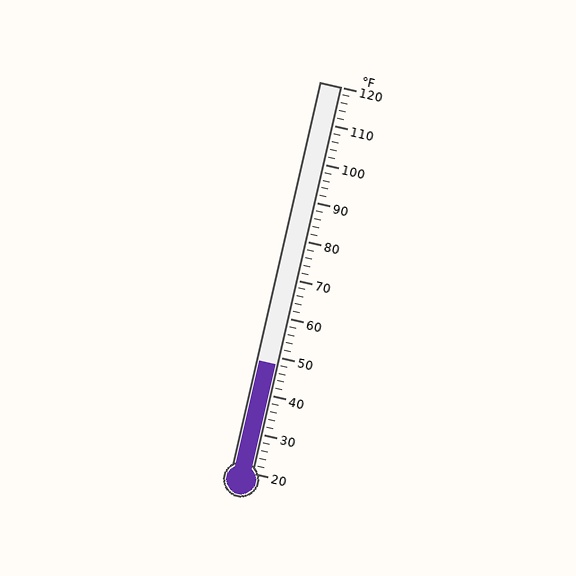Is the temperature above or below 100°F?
The temperature is below 100°F.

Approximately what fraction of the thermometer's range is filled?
The thermometer is filled to approximately 30% of its range.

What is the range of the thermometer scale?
The thermometer scale ranges from 20°F to 120°F.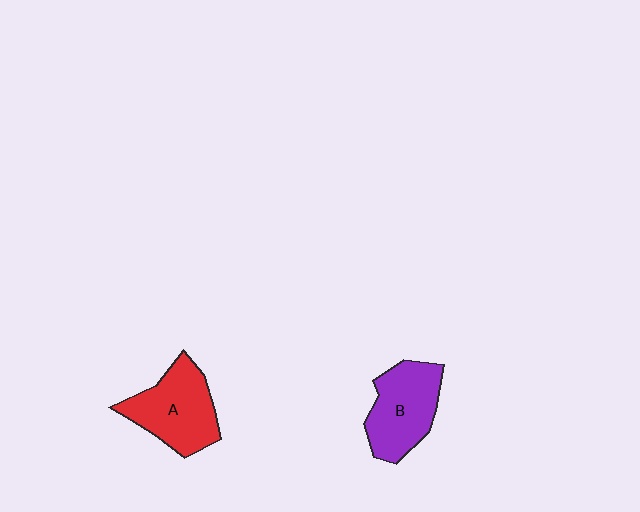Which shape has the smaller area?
Shape B (purple).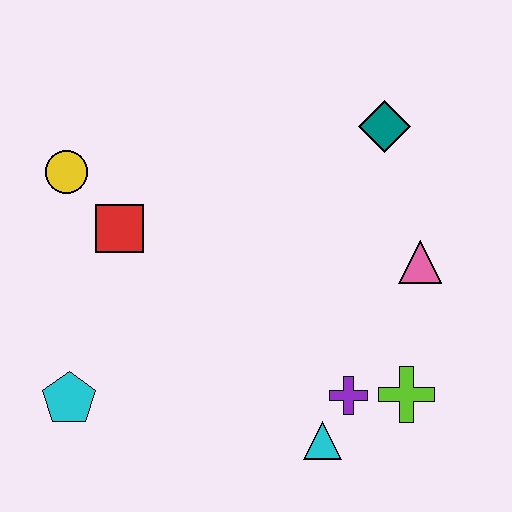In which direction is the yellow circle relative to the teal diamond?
The yellow circle is to the left of the teal diamond.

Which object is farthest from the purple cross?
The yellow circle is farthest from the purple cross.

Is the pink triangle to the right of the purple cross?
Yes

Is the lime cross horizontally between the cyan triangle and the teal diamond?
No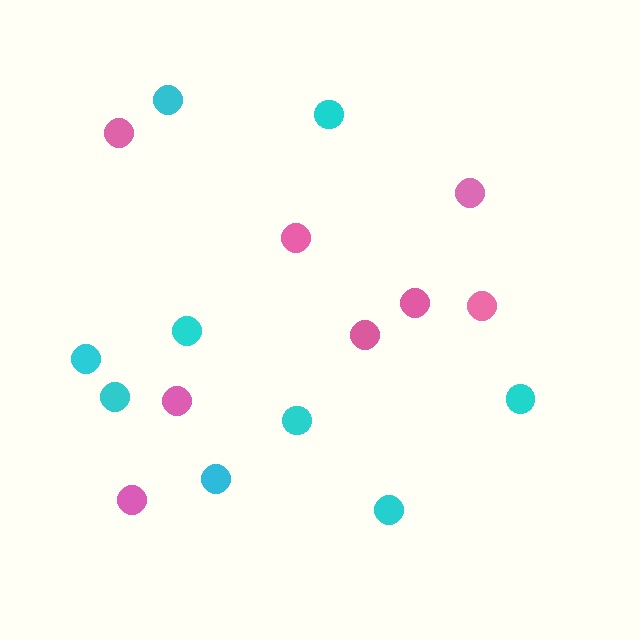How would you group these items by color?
There are 2 groups: one group of pink circles (8) and one group of cyan circles (9).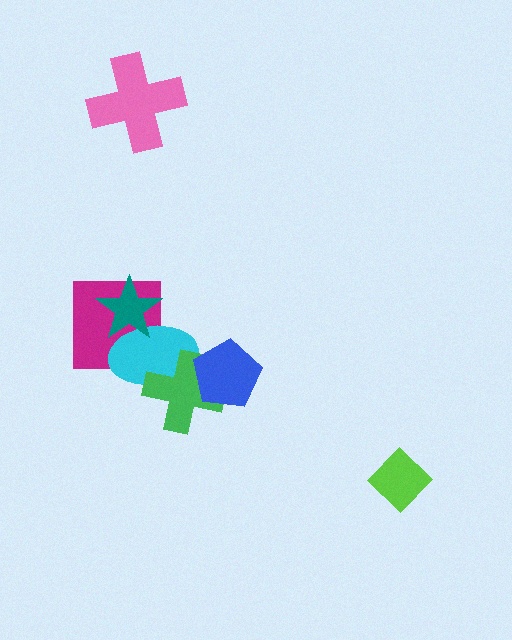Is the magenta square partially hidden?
Yes, it is partially covered by another shape.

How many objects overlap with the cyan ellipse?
3 objects overlap with the cyan ellipse.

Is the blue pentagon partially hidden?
No, no other shape covers it.